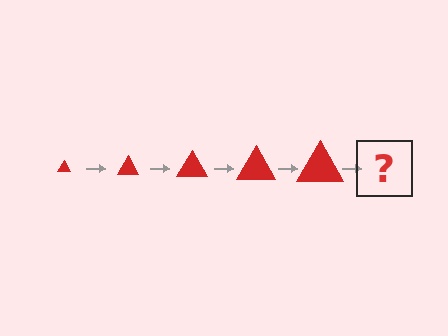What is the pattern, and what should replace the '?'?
The pattern is that the triangle gets progressively larger each step. The '?' should be a red triangle, larger than the previous one.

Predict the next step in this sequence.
The next step is a red triangle, larger than the previous one.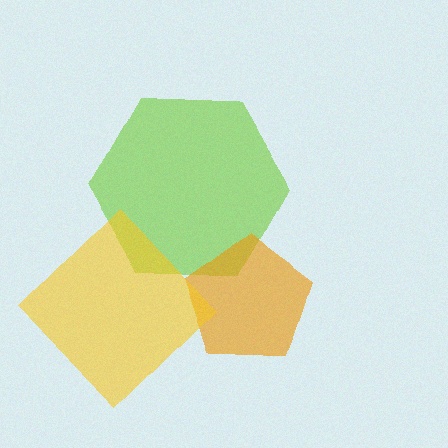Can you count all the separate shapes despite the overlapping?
Yes, there are 3 separate shapes.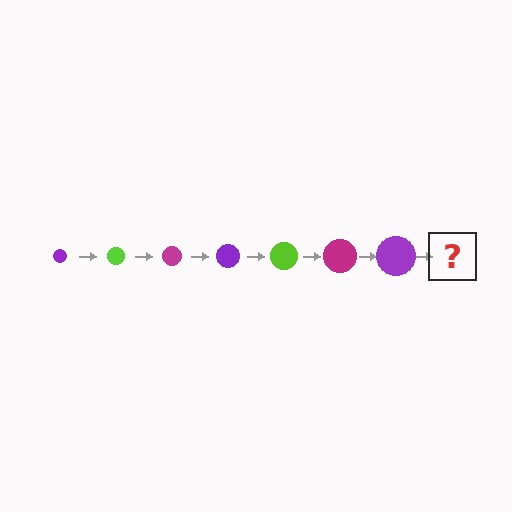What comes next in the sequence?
The next element should be a lime circle, larger than the previous one.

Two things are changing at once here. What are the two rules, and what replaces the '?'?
The two rules are that the circle grows larger each step and the color cycles through purple, lime, and magenta. The '?' should be a lime circle, larger than the previous one.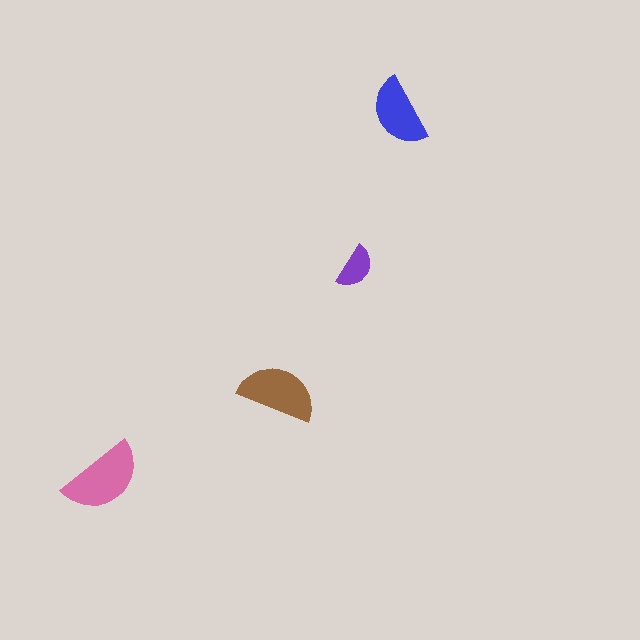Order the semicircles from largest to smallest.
the pink one, the brown one, the blue one, the purple one.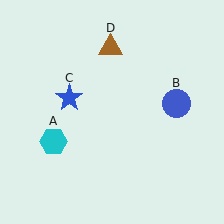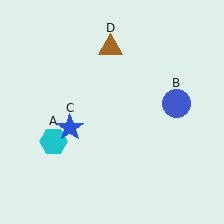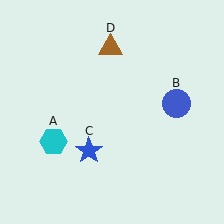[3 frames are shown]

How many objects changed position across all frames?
1 object changed position: blue star (object C).